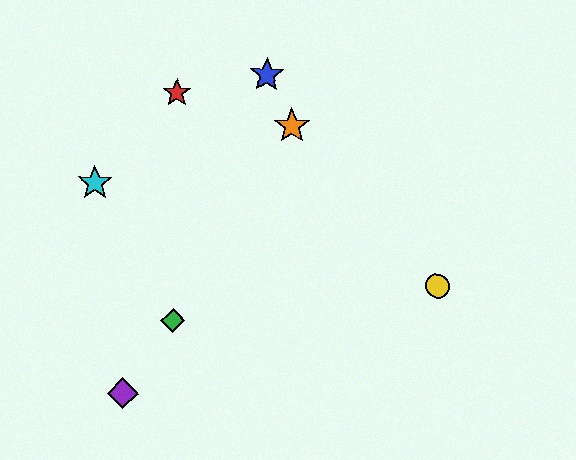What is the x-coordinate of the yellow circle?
The yellow circle is at x≈438.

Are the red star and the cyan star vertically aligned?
No, the red star is at x≈177 and the cyan star is at x≈95.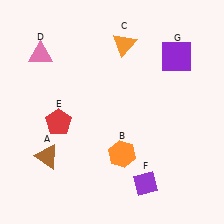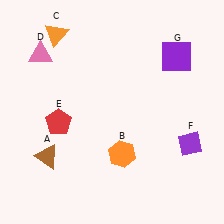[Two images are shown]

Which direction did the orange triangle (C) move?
The orange triangle (C) moved left.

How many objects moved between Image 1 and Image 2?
2 objects moved between the two images.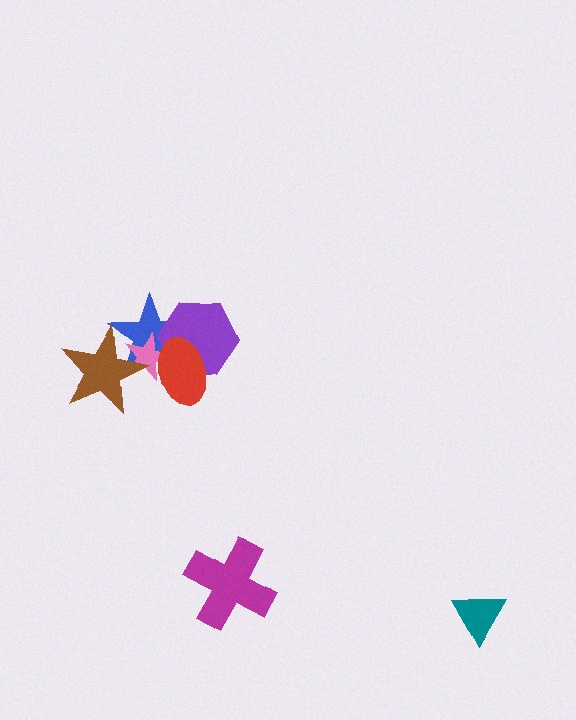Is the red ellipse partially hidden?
No, no other shape covers it.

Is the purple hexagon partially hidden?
Yes, it is partially covered by another shape.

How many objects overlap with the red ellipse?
3 objects overlap with the red ellipse.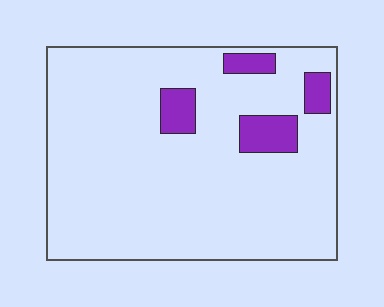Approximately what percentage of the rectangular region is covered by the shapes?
Approximately 10%.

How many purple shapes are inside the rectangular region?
4.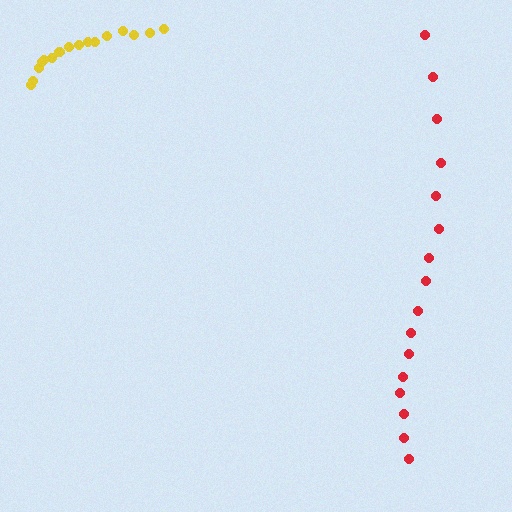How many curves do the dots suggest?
There are 2 distinct paths.